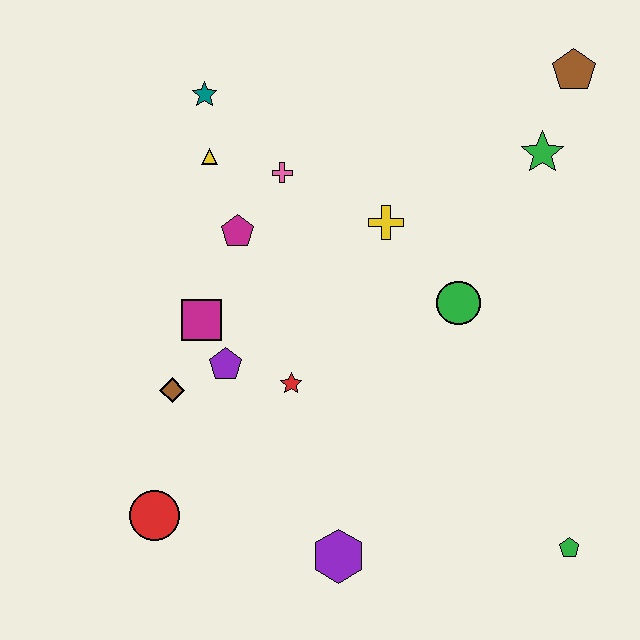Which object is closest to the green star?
The brown pentagon is closest to the green star.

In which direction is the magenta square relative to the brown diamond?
The magenta square is above the brown diamond.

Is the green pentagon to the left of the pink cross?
No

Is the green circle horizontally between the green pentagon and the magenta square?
Yes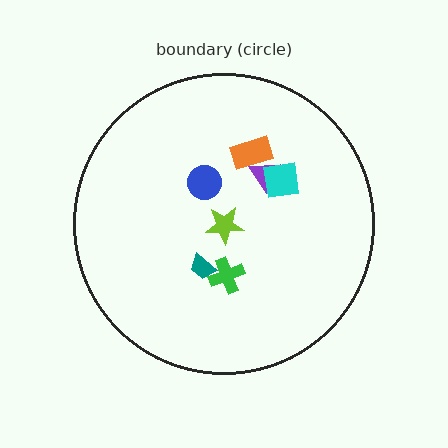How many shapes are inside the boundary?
7 inside, 0 outside.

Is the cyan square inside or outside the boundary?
Inside.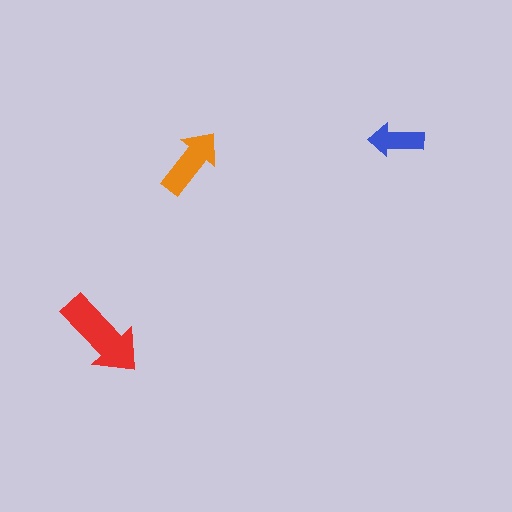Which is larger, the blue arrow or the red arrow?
The red one.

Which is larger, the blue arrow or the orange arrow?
The orange one.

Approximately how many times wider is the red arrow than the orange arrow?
About 1.5 times wider.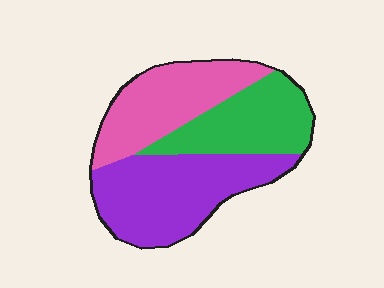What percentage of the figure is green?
Green takes up about one quarter (1/4) of the figure.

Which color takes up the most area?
Purple, at roughly 40%.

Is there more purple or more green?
Purple.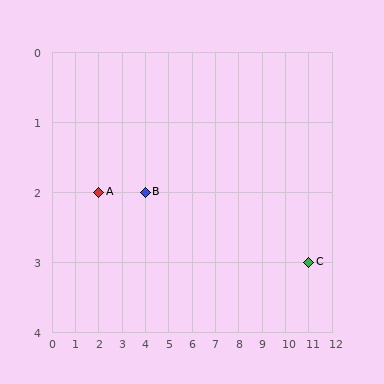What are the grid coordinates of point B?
Point B is at grid coordinates (4, 2).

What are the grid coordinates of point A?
Point A is at grid coordinates (2, 2).